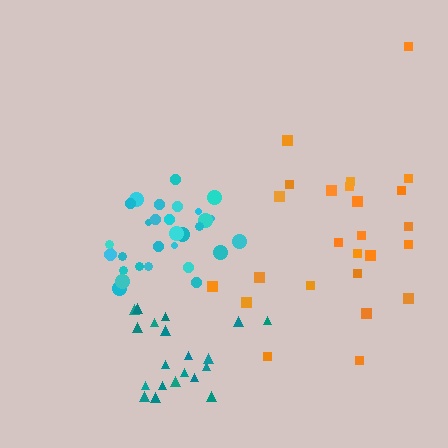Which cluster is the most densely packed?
Cyan.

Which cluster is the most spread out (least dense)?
Orange.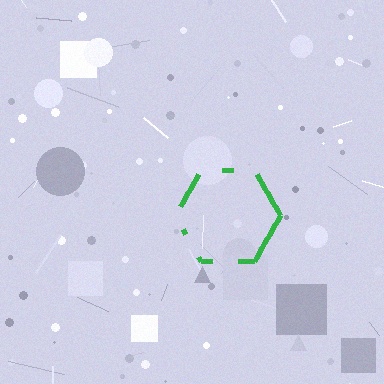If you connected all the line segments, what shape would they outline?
They would outline a hexagon.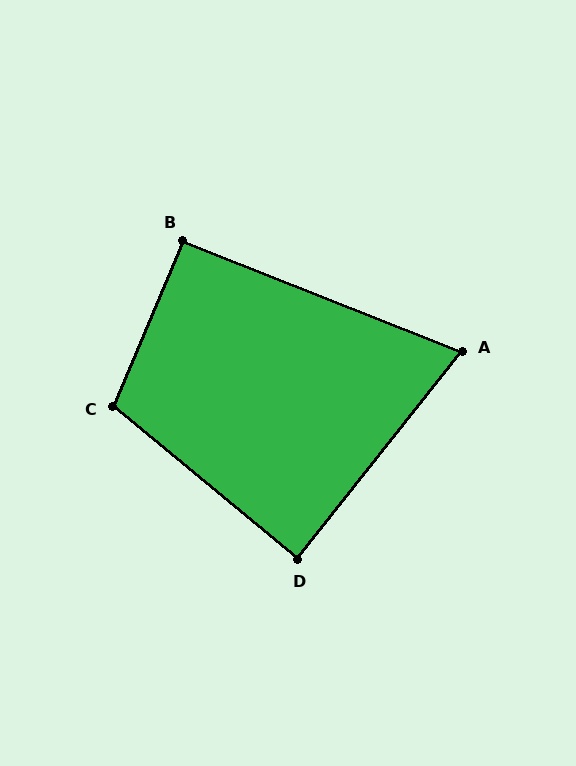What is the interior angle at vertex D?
Approximately 89 degrees (approximately right).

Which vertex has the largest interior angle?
C, at approximately 107 degrees.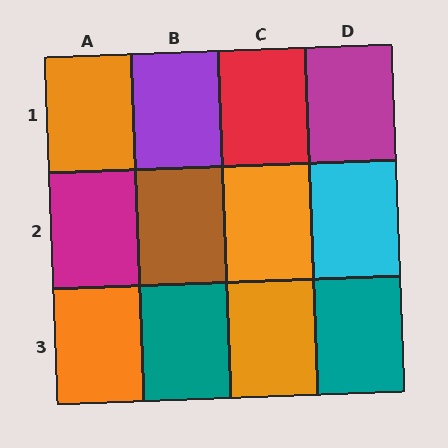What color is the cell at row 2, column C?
Orange.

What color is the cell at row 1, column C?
Red.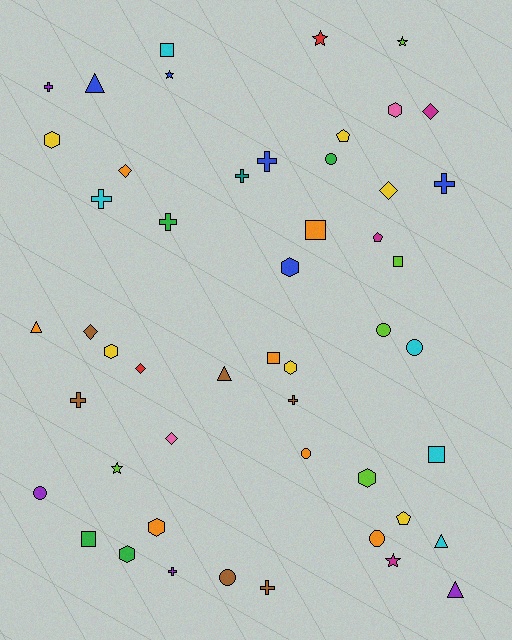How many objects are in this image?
There are 50 objects.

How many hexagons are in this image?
There are 8 hexagons.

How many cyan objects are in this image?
There are 5 cyan objects.